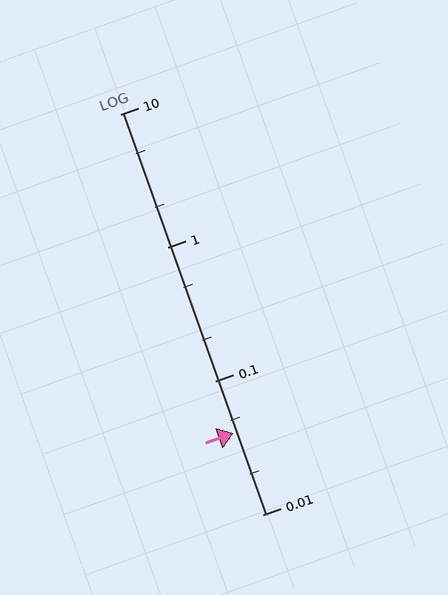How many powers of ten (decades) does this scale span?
The scale spans 3 decades, from 0.01 to 10.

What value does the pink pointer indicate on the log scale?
The pointer indicates approximately 0.041.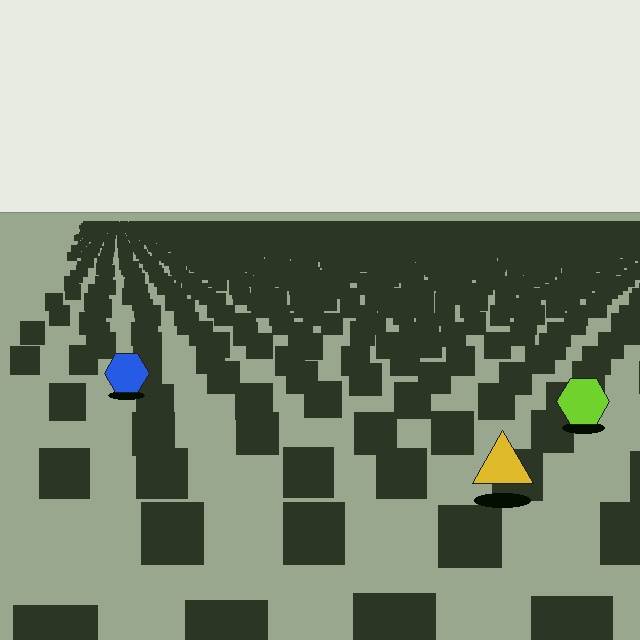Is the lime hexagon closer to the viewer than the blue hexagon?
Yes. The lime hexagon is closer — you can tell from the texture gradient: the ground texture is coarser near it.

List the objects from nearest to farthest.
From nearest to farthest: the yellow triangle, the lime hexagon, the blue hexagon.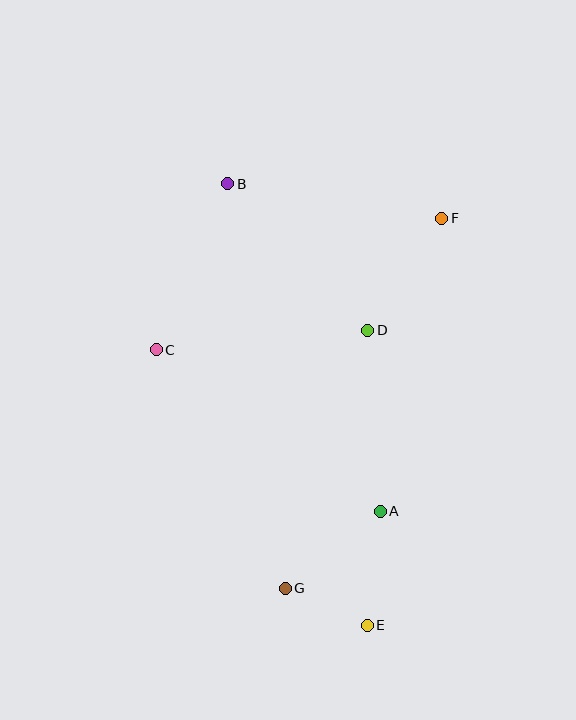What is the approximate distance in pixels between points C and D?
The distance between C and D is approximately 213 pixels.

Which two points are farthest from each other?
Points B and E are farthest from each other.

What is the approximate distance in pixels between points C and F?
The distance between C and F is approximately 315 pixels.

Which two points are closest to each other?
Points E and G are closest to each other.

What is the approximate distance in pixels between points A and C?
The distance between A and C is approximately 276 pixels.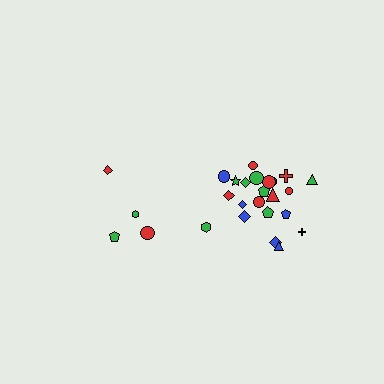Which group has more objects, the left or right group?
The right group.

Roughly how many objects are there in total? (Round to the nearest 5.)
Roughly 25 objects in total.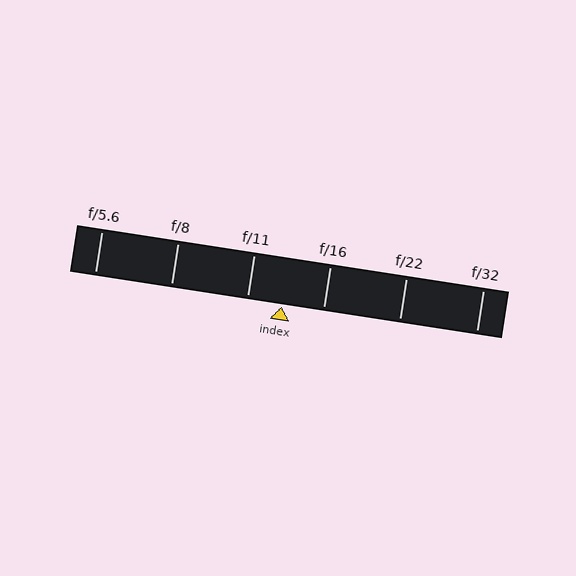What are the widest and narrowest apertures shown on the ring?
The widest aperture shown is f/5.6 and the narrowest is f/32.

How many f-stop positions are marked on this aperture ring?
There are 6 f-stop positions marked.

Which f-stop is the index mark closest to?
The index mark is closest to f/11.